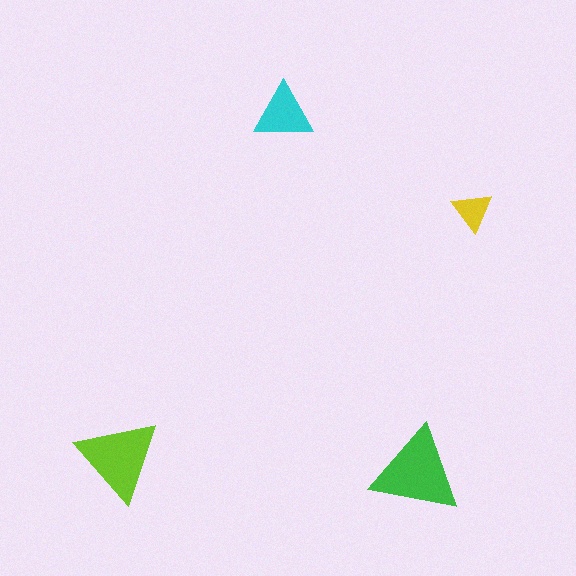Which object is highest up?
The cyan triangle is topmost.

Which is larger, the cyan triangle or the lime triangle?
The lime one.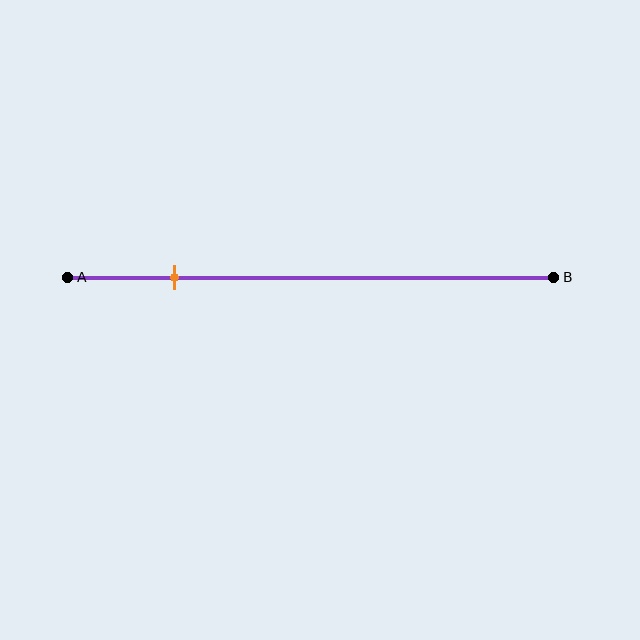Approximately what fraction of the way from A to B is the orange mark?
The orange mark is approximately 20% of the way from A to B.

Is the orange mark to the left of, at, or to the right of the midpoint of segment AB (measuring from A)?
The orange mark is to the left of the midpoint of segment AB.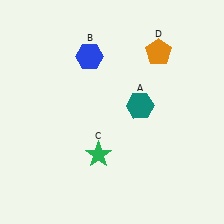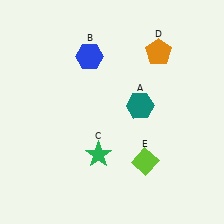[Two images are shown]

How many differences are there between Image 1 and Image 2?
There is 1 difference between the two images.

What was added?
A lime diamond (E) was added in Image 2.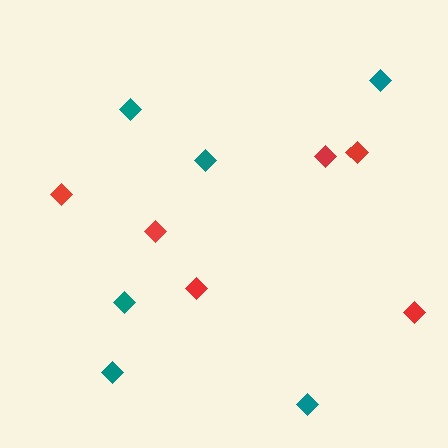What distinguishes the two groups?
There are 2 groups: one group of red diamonds (6) and one group of teal diamonds (6).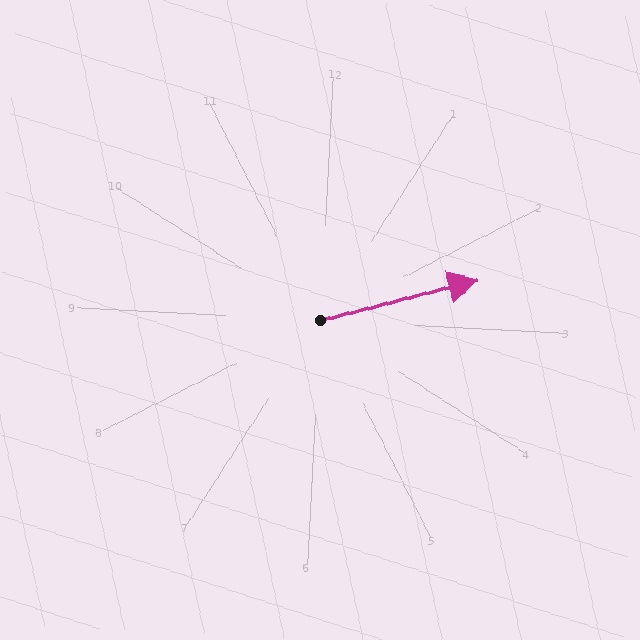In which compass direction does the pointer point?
East.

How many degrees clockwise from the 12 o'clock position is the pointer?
Approximately 73 degrees.